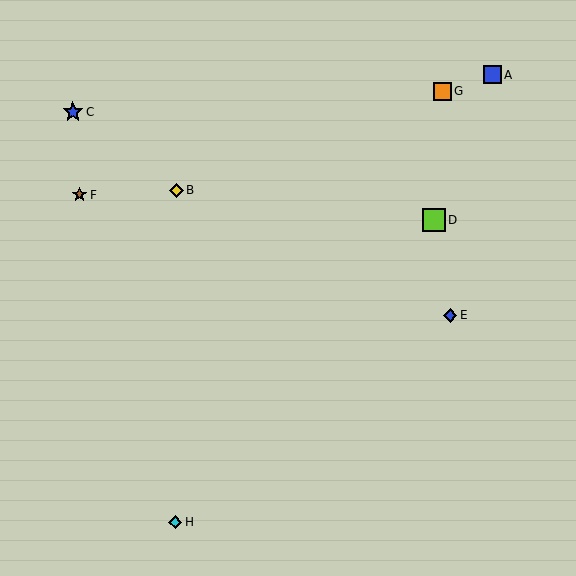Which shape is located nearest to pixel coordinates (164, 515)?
The cyan diamond (labeled H) at (175, 522) is nearest to that location.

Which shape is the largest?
The lime square (labeled D) is the largest.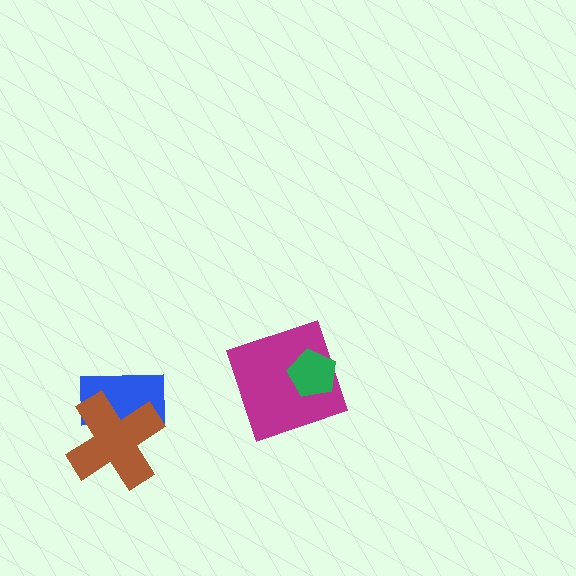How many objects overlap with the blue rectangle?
1 object overlaps with the blue rectangle.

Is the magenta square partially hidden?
Yes, it is partially covered by another shape.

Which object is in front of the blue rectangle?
The brown cross is in front of the blue rectangle.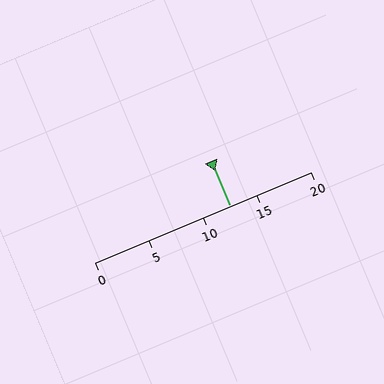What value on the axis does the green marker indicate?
The marker indicates approximately 12.5.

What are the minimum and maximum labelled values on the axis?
The axis runs from 0 to 20.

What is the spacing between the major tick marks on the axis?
The major ticks are spaced 5 apart.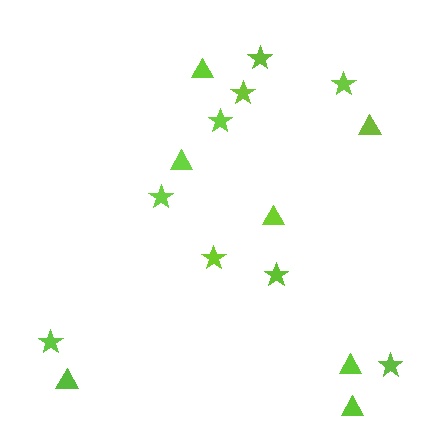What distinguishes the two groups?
There are 2 groups: one group of stars (9) and one group of triangles (7).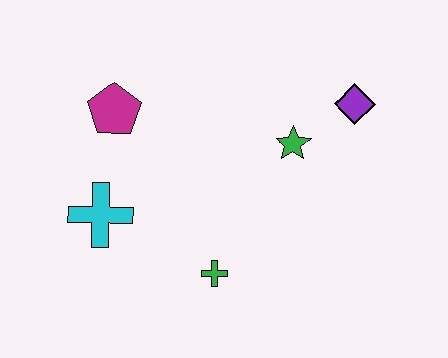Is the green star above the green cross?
Yes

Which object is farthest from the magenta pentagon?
The purple diamond is farthest from the magenta pentagon.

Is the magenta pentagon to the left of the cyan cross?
No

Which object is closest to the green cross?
The cyan cross is closest to the green cross.